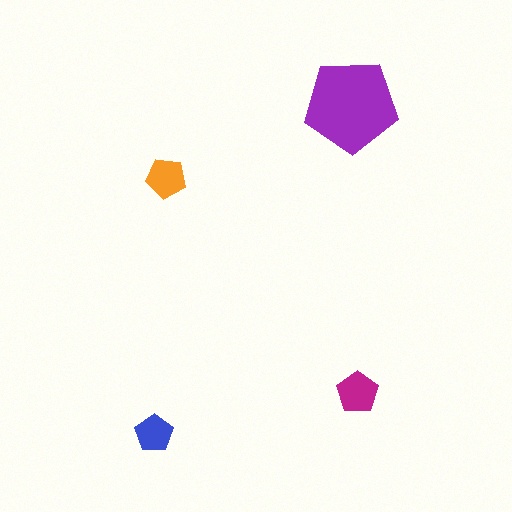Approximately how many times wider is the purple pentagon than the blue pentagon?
About 2.5 times wider.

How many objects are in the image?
There are 4 objects in the image.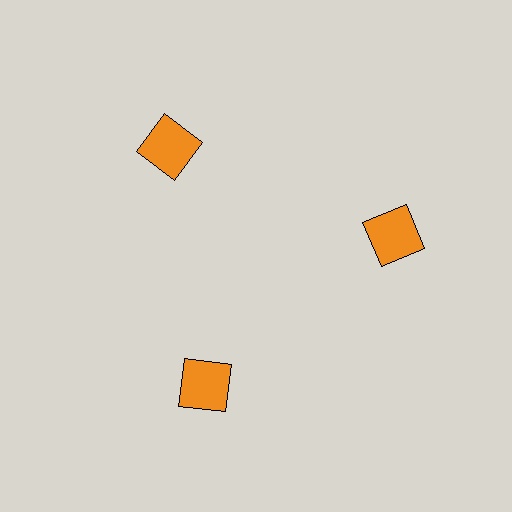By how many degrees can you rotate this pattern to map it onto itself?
The pattern maps onto itself every 120 degrees of rotation.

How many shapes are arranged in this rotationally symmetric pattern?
There are 3 shapes, arranged in 3 groups of 1.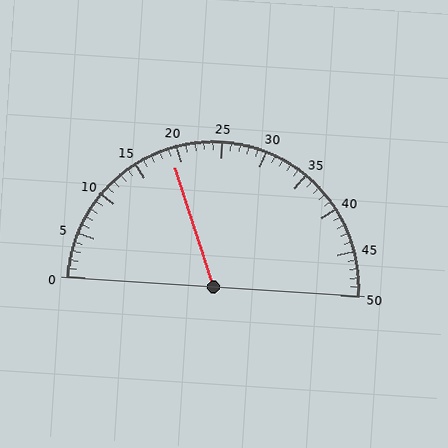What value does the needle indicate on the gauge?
The needle indicates approximately 19.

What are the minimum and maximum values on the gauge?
The gauge ranges from 0 to 50.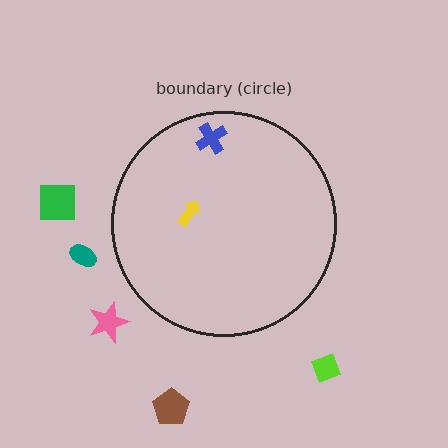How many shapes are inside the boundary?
2 inside, 5 outside.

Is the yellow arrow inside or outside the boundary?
Inside.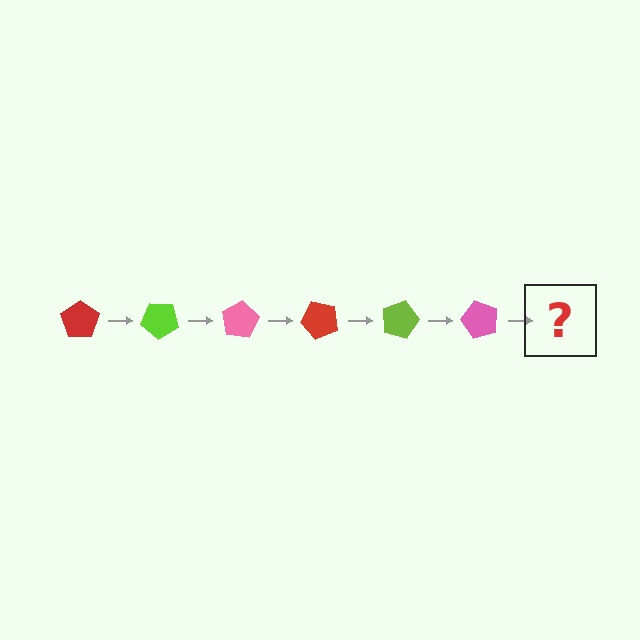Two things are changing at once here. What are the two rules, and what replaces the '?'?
The two rules are that it rotates 40 degrees each step and the color cycles through red, lime, and pink. The '?' should be a red pentagon, rotated 240 degrees from the start.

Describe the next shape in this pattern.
It should be a red pentagon, rotated 240 degrees from the start.